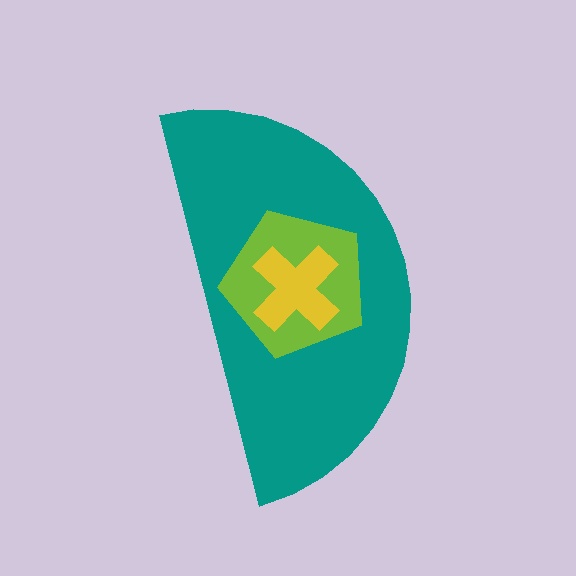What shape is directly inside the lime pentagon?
The yellow cross.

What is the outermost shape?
The teal semicircle.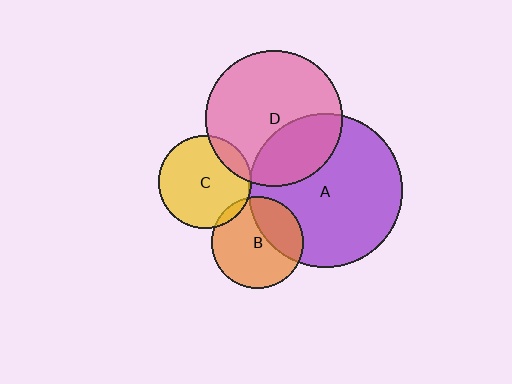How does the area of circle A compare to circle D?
Approximately 1.3 times.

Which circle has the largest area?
Circle A (purple).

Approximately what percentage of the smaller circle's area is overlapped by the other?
Approximately 5%.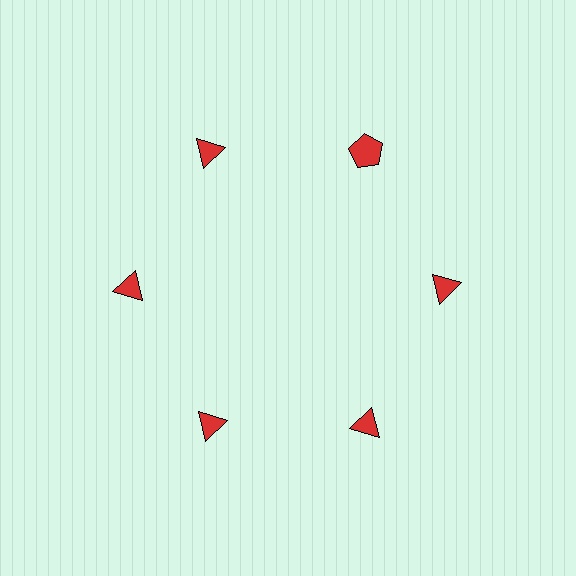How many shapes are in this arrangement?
There are 6 shapes arranged in a ring pattern.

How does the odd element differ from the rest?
It has a different shape: pentagon instead of triangle.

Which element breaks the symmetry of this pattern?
The red pentagon at roughly the 1 o'clock position breaks the symmetry. All other shapes are red triangles.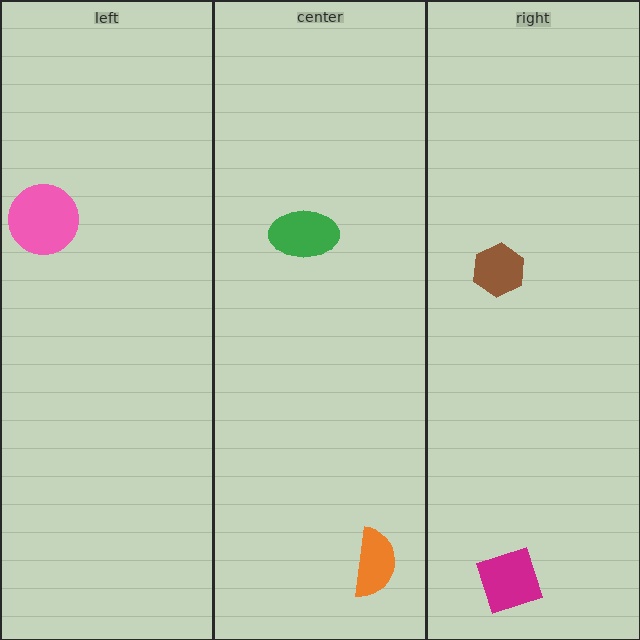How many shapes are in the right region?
2.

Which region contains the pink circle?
The left region.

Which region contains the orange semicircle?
The center region.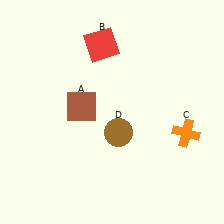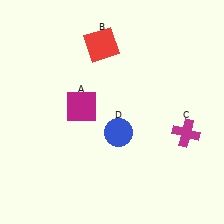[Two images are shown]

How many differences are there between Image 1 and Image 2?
There are 3 differences between the two images.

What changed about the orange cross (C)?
In Image 1, C is orange. In Image 2, it changed to magenta.